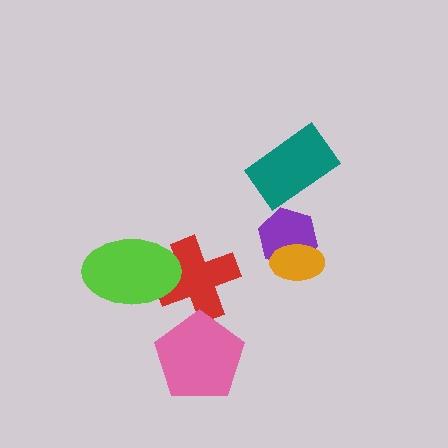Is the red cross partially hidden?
Yes, it is partially covered by another shape.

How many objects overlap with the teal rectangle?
0 objects overlap with the teal rectangle.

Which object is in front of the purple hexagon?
The orange ellipse is in front of the purple hexagon.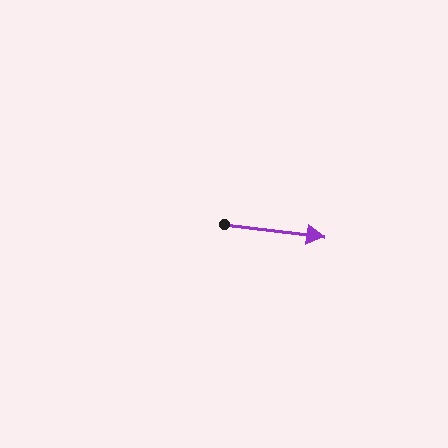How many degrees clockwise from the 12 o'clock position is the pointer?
Approximately 97 degrees.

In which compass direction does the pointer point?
East.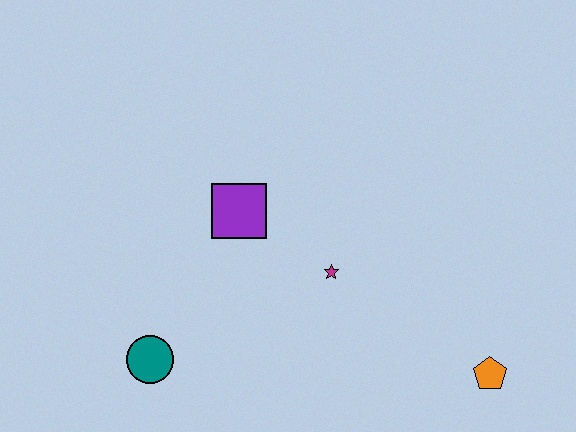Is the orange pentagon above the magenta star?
No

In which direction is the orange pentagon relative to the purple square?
The orange pentagon is to the right of the purple square.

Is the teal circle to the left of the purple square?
Yes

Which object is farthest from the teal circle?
The orange pentagon is farthest from the teal circle.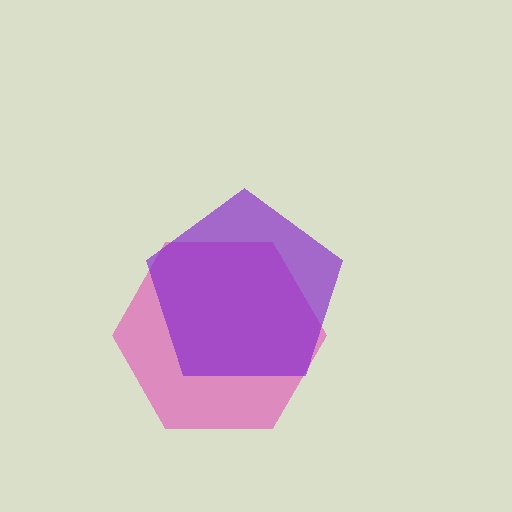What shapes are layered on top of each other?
The layered shapes are: a pink hexagon, a purple pentagon.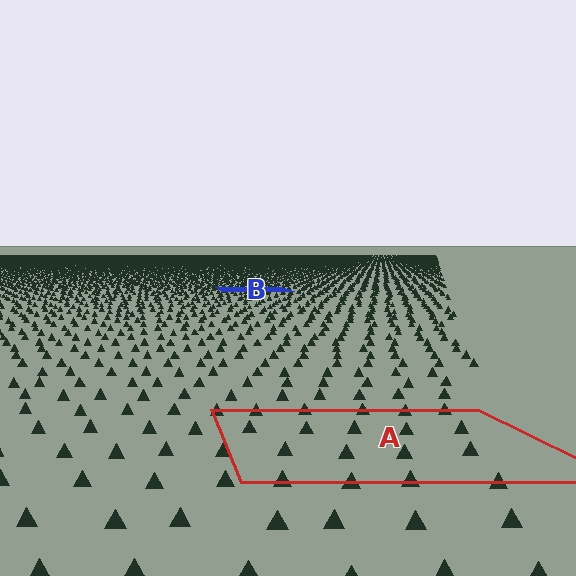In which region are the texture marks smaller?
The texture marks are smaller in region B, because it is farther away.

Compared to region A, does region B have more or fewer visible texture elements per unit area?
Region B has more texture elements per unit area — they are packed more densely because it is farther away.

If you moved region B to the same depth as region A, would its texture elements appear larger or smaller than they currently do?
They would appear larger. At a closer depth, the same texture elements are projected at a bigger on-screen size.